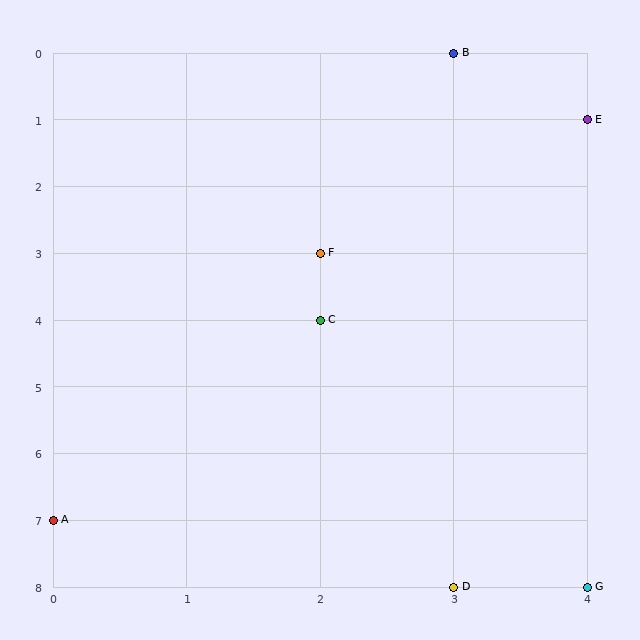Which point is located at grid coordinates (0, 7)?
Point A is at (0, 7).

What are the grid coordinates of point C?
Point C is at grid coordinates (2, 4).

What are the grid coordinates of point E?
Point E is at grid coordinates (4, 1).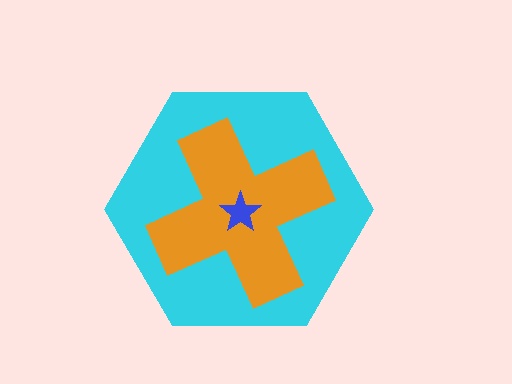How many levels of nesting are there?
3.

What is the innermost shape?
The blue star.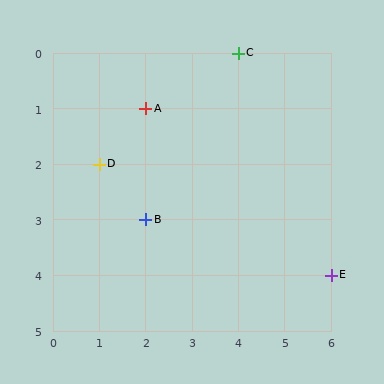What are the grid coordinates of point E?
Point E is at grid coordinates (6, 4).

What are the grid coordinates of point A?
Point A is at grid coordinates (2, 1).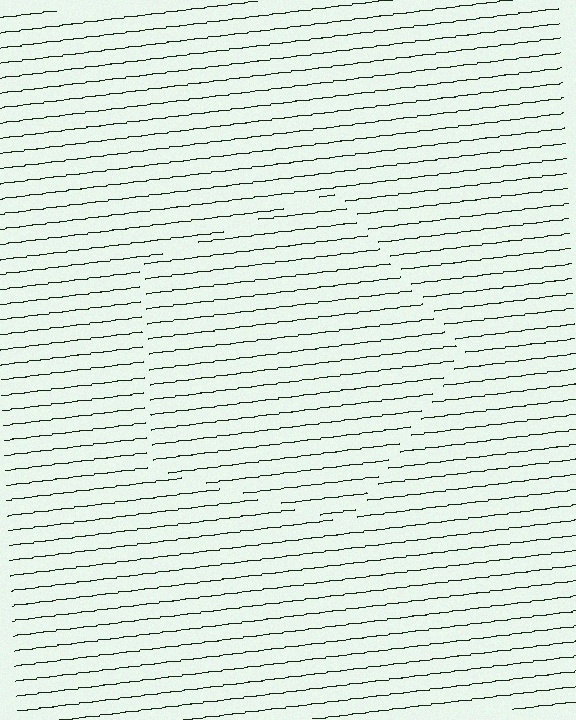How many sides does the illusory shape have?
5 sides — the line-ends trace a pentagon.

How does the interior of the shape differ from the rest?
The interior of the shape contains the same grating, shifted by half a period — the contour is defined by the phase discontinuity where line-ends from the inner and outer gratings abut.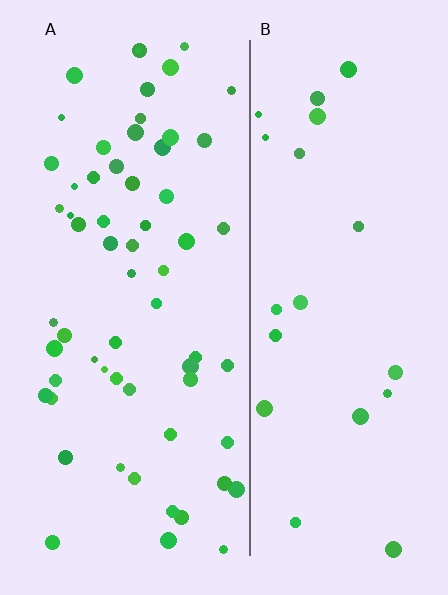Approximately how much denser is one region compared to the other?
Approximately 2.8× — region A over region B.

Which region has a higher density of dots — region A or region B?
A (the left).